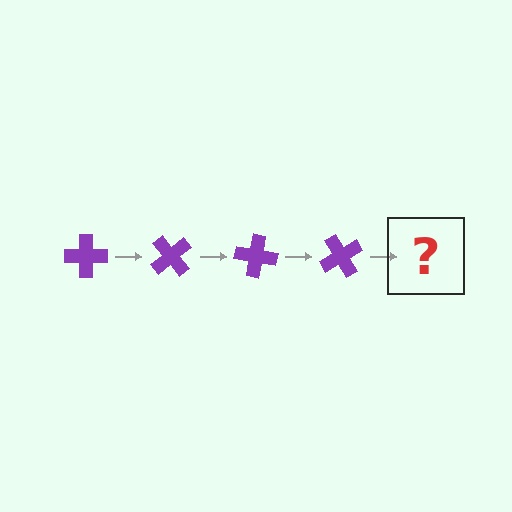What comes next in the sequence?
The next element should be a purple cross rotated 200 degrees.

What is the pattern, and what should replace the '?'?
The pattern is that the cross rotates 50 degrees each step. The '?' should be a purple cross rotated 200 degrees.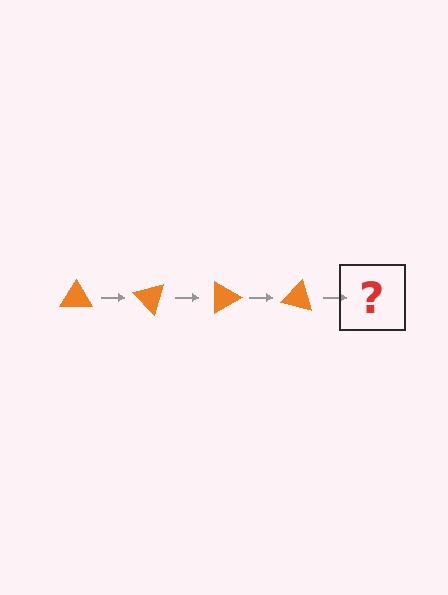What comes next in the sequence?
The next element should be an orange triangle rotated 180 degrees.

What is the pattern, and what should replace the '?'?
The pattern is that the triangle rotates 45 degrees each step. The '?' should be an orange triangle rotated 180 degrees.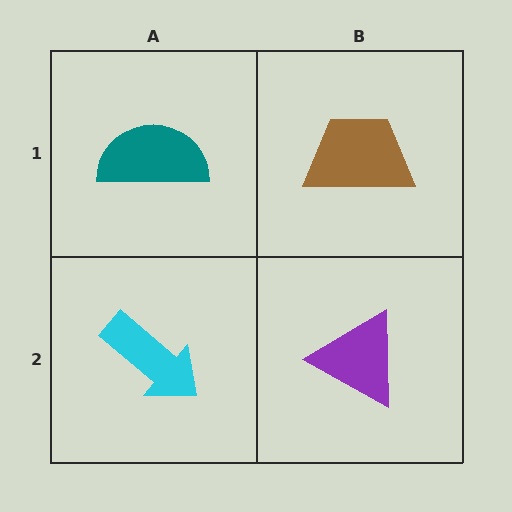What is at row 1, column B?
A brown trapezoid.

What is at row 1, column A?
A teal semicircle.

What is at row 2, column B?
A purple triangle.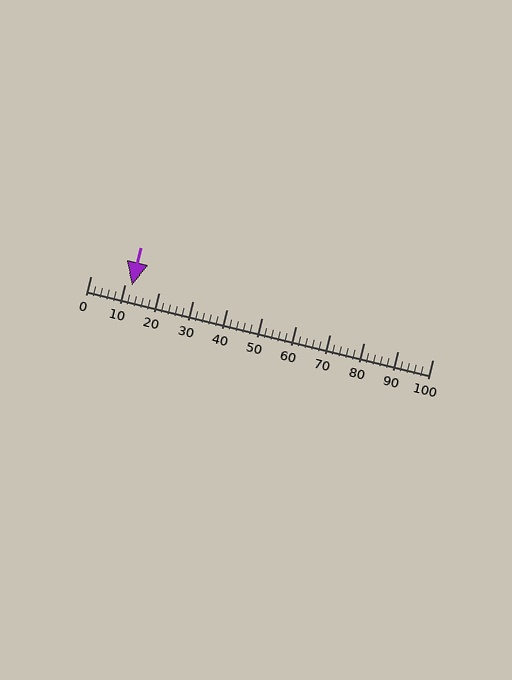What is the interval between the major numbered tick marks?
The major tick marks are spaced 10 units apart.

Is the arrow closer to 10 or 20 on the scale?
The arrow is closer to 10.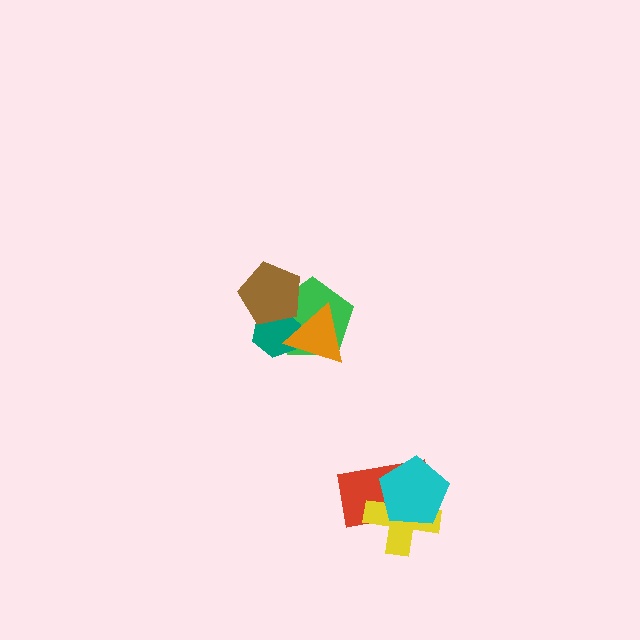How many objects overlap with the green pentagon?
3 objects overlap with the green pentagon.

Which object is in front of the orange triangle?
The brown pentagon is in front of the orange triangle.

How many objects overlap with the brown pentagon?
3 objects overlap with the brown pentagon.